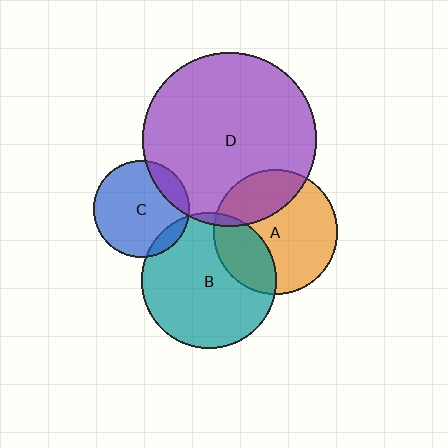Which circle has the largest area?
Circle D (purple).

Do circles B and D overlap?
Yes.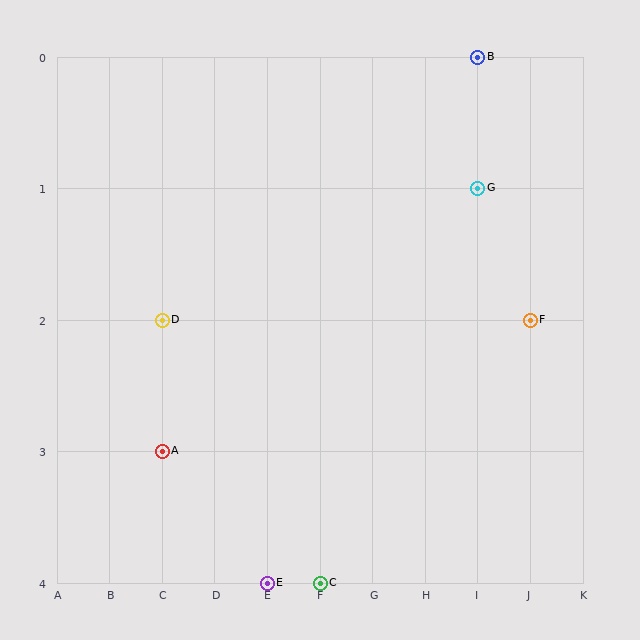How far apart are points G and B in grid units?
Points G and B are 1 row apart.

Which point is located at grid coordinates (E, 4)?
Point E is at (E, 4).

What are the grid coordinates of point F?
Point F is at grid coordinates (J, 2).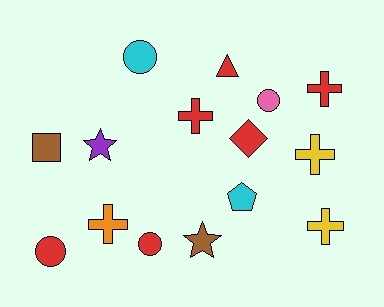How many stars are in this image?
There are 2 stars.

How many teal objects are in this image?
There are no teal objects.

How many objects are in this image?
There are 15 objects.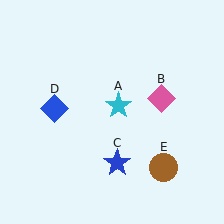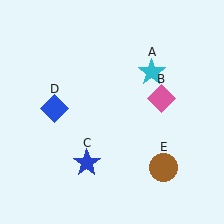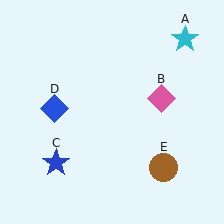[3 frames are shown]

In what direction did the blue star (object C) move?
The blue star (object C) moved left.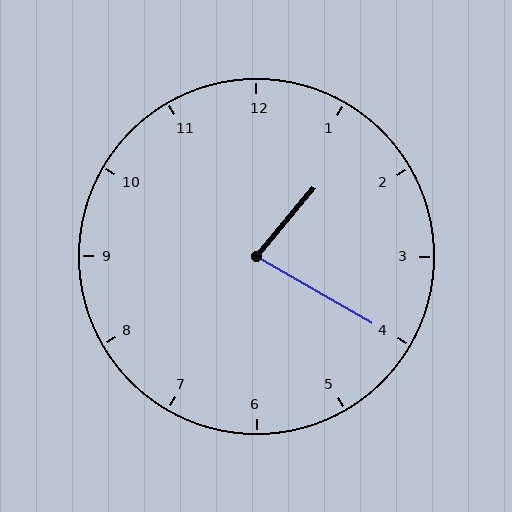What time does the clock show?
1:20.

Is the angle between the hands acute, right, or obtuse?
It is acute.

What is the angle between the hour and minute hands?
Approximately 80 degrees.